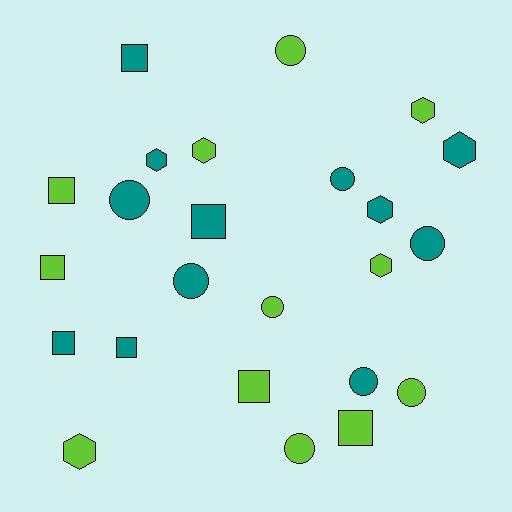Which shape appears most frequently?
Circle, with 9 objects.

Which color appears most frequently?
Lime, with 12 objects.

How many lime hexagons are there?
There are 4 lime hexagons.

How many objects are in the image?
There are 24 objects.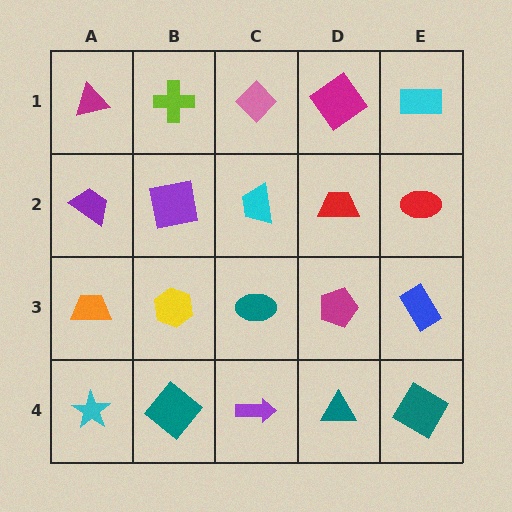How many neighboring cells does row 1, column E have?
2.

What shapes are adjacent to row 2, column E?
A cyan rectangle (row 1, column E), a blue rectangle (row 3, column E), a red trapezoid (row 2, column D).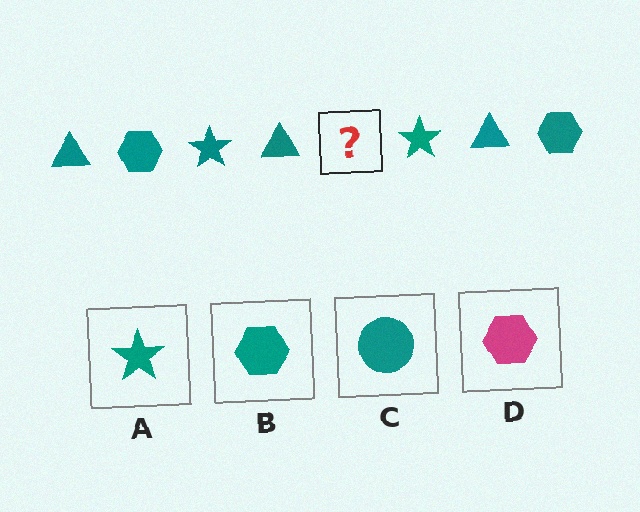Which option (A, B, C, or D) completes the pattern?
B.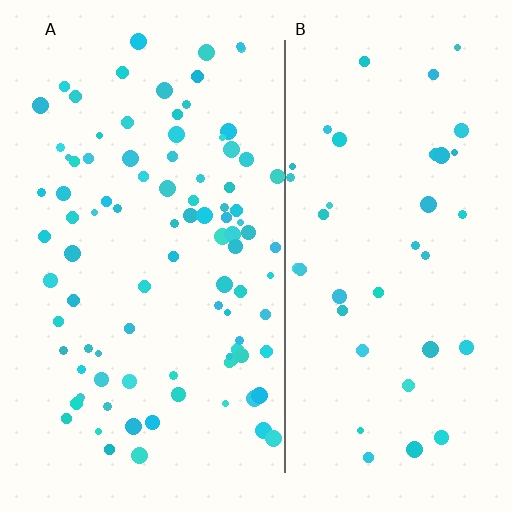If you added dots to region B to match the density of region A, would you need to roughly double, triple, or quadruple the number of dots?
Approximately double.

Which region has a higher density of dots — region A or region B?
A (the left).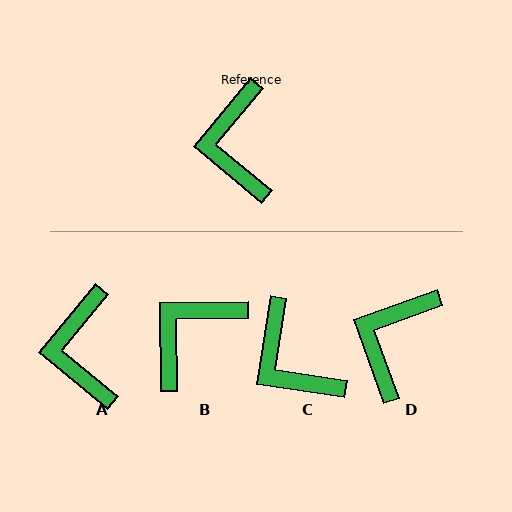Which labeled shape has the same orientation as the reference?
A.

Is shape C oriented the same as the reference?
No, it is off by about 31 degrees.